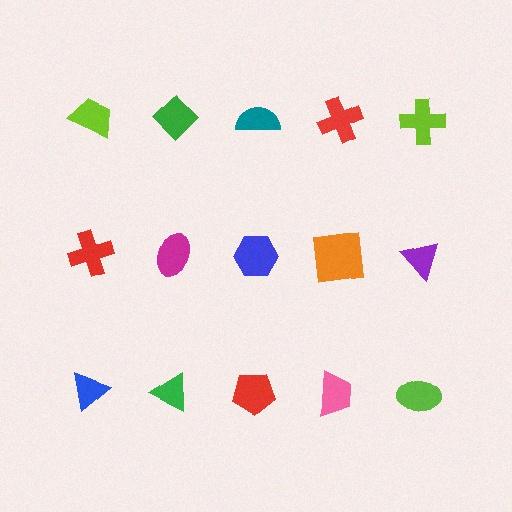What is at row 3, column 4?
A pink trapezoid.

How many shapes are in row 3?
5 shapes.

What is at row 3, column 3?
A red pentagon.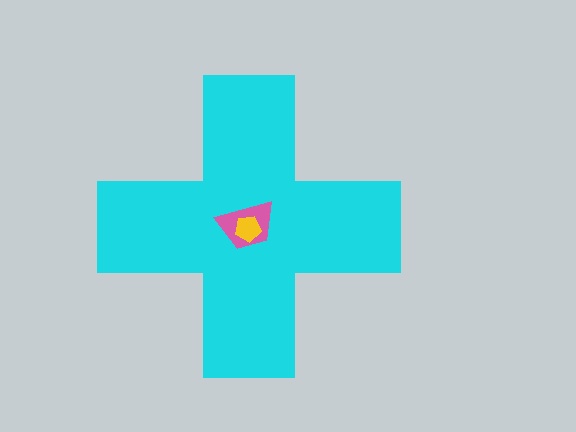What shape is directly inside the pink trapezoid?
The yellow pentagon.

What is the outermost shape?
The cyan cross.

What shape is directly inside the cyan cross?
The pink trapezoid.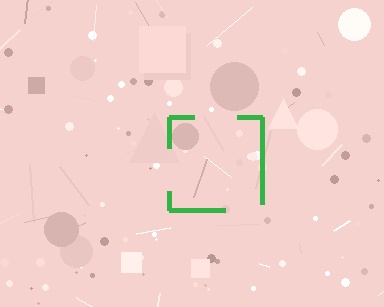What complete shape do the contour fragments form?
The contour fragments form a square.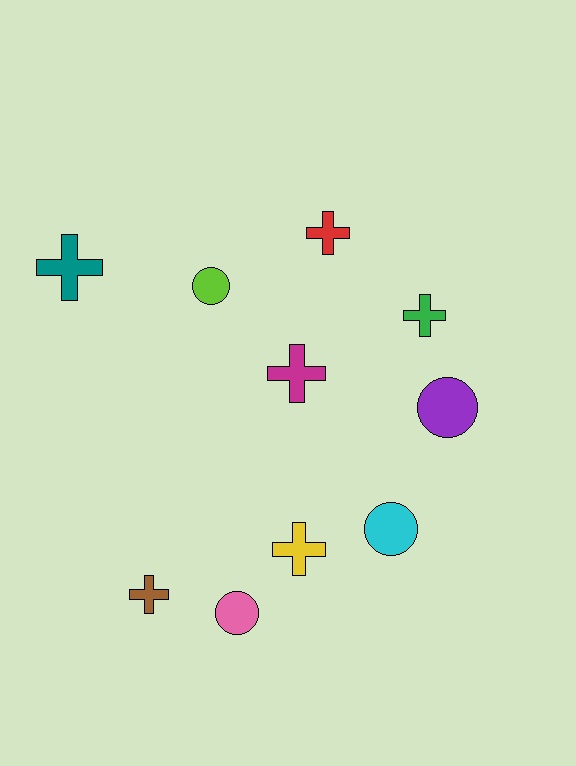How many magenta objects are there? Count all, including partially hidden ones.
There is 1 magenta object.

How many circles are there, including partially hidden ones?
There are 4 circles.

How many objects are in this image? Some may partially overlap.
There are 10 objects.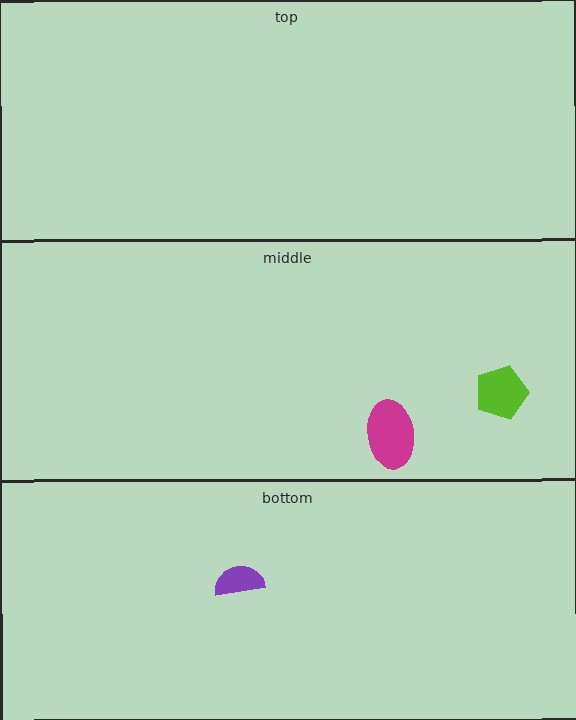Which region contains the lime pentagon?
The middle region.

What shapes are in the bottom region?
The purple semicircle.